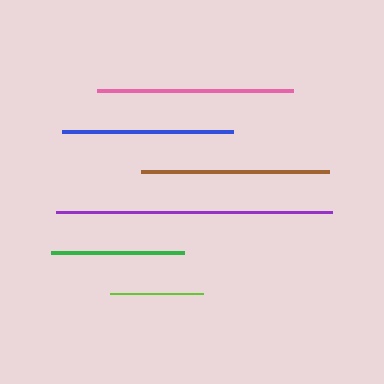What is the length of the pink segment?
The pink segment is approximately 196 pixels long.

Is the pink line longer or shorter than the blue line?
The pink line is longer than the blue line.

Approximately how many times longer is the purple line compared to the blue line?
The purple line is approximately 1.6 times the length of the blue line.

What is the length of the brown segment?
The brown segment is approximately 187 pixels long.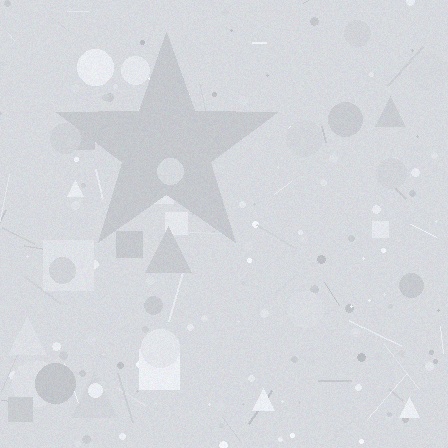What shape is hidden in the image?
A star is hidden in the image.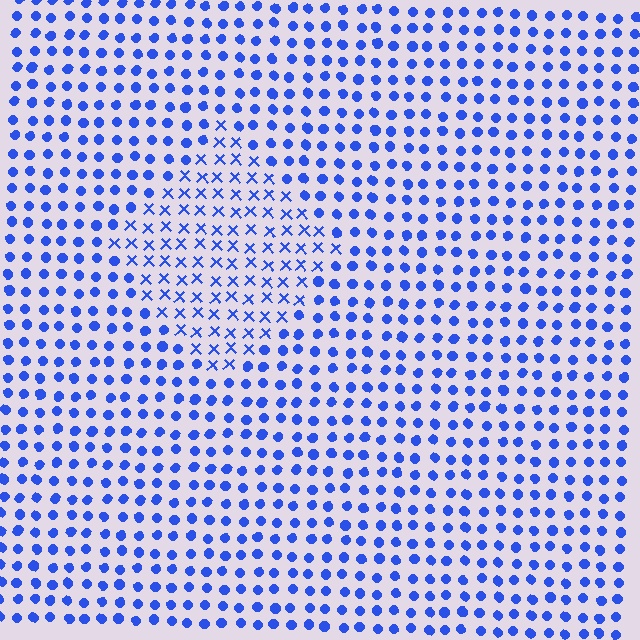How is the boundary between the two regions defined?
The boundary is defined by a change in element shape: X marks inside vs. circles outside. All elements share the same color and spacing.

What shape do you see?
I see a diamond.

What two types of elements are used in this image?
The image uses X marks inside the diamond region and circles outside it.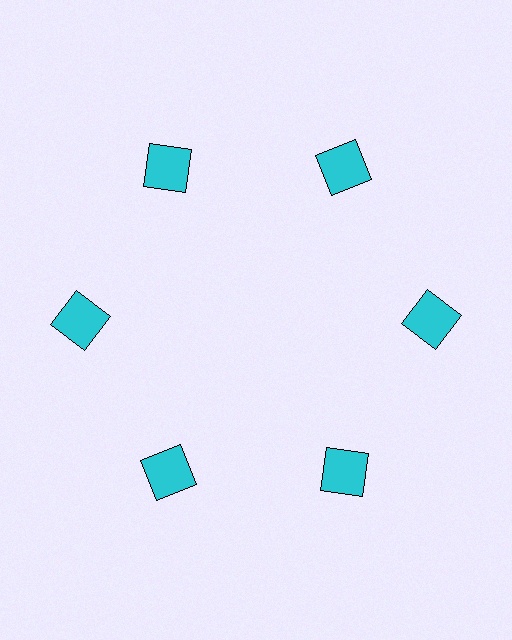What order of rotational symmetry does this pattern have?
This pattern has 6-fold rotational symmetry.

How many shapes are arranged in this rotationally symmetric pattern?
There are 6 shapes, arranged in 6 groups of 1.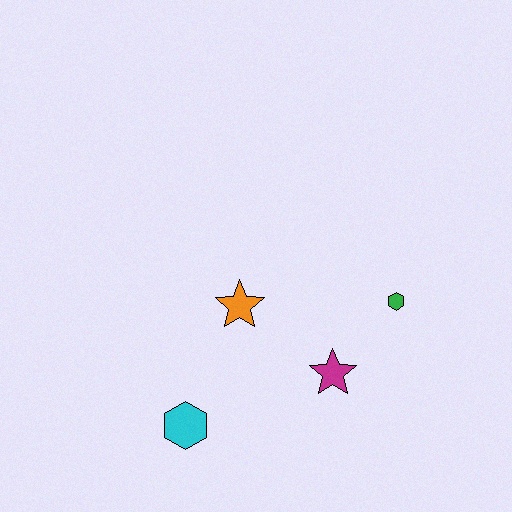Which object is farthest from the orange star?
The green hexagon is farthest from the orange star.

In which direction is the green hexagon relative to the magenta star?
The green hexagon is above the magenta star.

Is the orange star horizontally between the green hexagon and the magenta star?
No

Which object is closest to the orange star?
The magenta star is closest to the orange star.